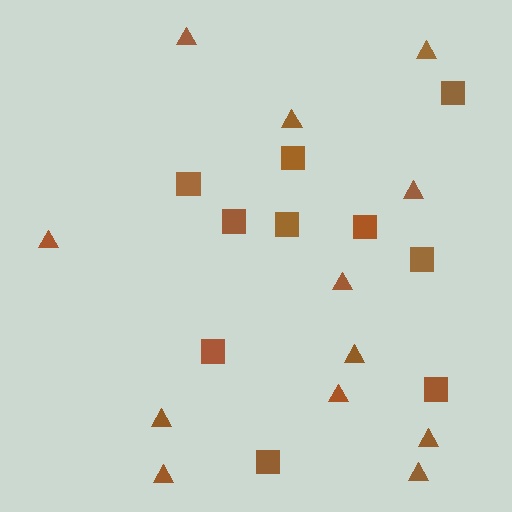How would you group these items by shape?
There are 2 groups: one group of triangles (12) and one group of squares (10).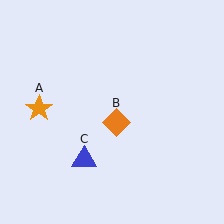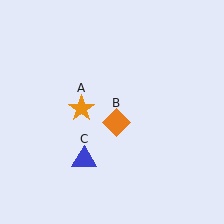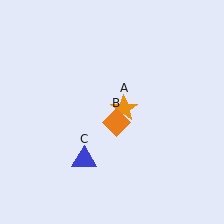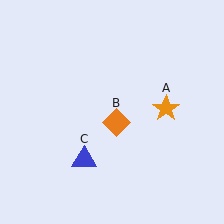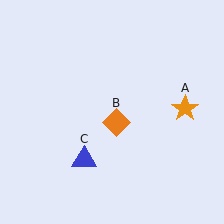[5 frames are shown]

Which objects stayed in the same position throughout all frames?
Orange diamond (object B) and blue triangle (object C) remained stationary.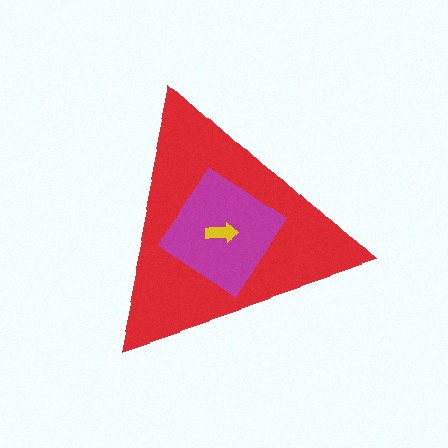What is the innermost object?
The yellow arrow.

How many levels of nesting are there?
3.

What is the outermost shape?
The red triangle.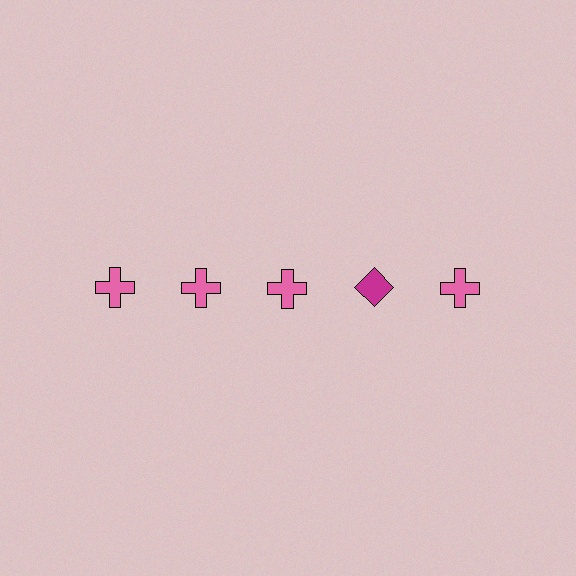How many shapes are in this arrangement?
There are 5 shapes arranged in a grid pattern.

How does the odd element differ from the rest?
It differs in both color (magenta instead of pink) and shape (diamond instead of cross).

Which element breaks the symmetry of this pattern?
The magenta diamond in the top row, second from right column breaks the symmetry. All other shapes are pink crosses.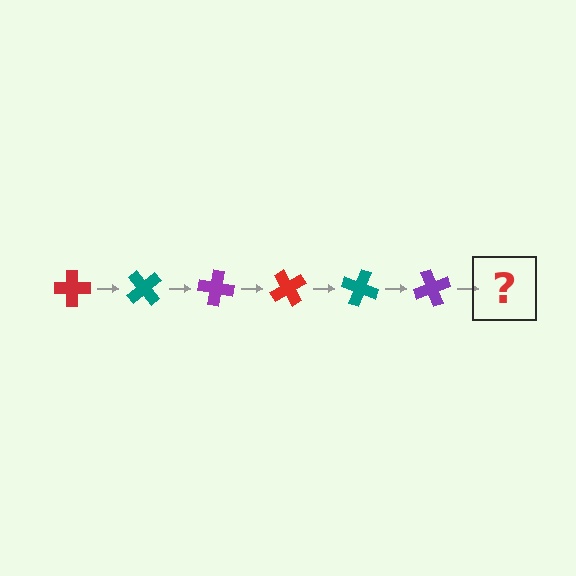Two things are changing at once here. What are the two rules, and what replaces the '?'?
The two rules are that it rotates 50 degrees each step and the color cycles through red, teal, and purple. The '?' should be a red cross, rotated 300 degrees from the start.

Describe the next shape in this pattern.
It should be a red cross, rotated 300 degrees from the start.